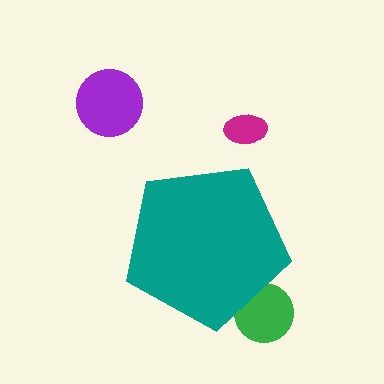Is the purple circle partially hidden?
No, the purple circle is fully visible.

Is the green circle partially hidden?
Yes, the green circle is partially hidden behind the teal pentagon.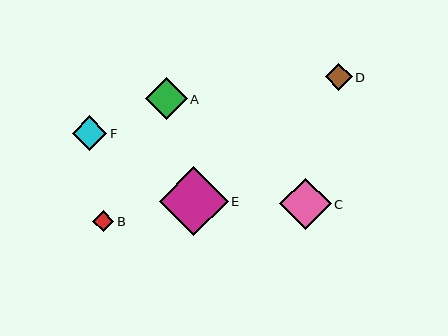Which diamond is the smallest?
Diamond B is the smallest with a size of approximately 21 pixels.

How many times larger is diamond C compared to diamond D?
Diamond C is approximately 1.9 times the size of diamond D.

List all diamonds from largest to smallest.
From largest to smallest: E, C, A, F, D, B.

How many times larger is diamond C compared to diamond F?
Diamond C is approximately 1.5 times the size of diamond F.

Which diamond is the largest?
Diamond E is the largest with a size of approximately 69 pixels.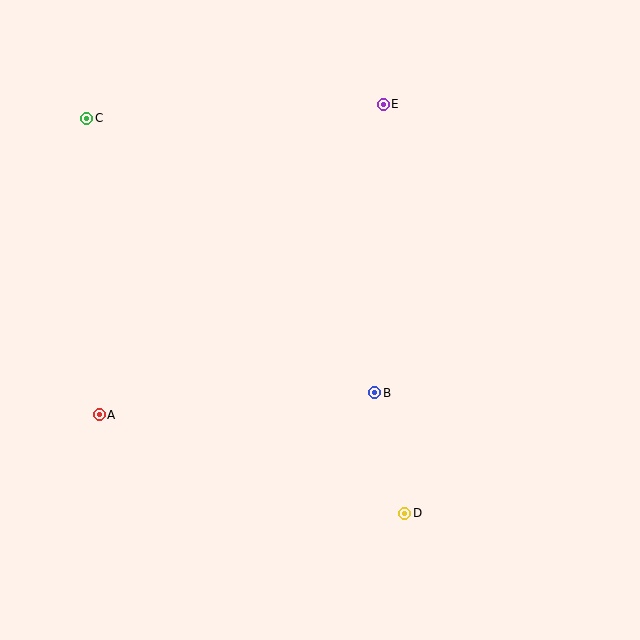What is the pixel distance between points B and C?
The distance between B and C is 398 pixels.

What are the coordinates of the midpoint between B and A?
The midpoint between B and A is at (237, 404).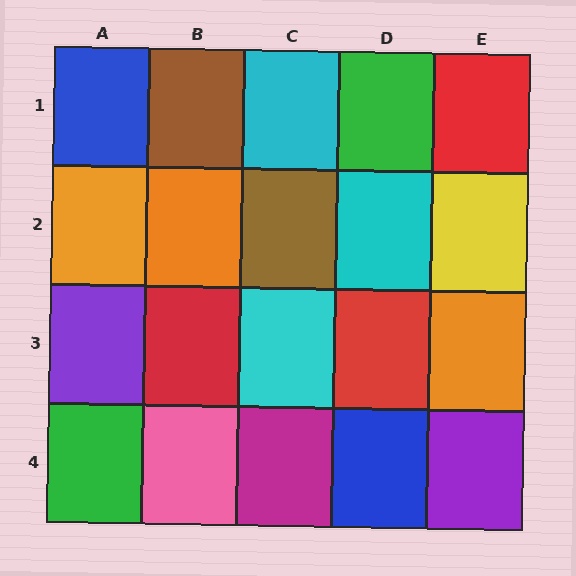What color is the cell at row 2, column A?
Orange.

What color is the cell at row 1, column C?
Cyan.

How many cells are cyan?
3 cells are cyan.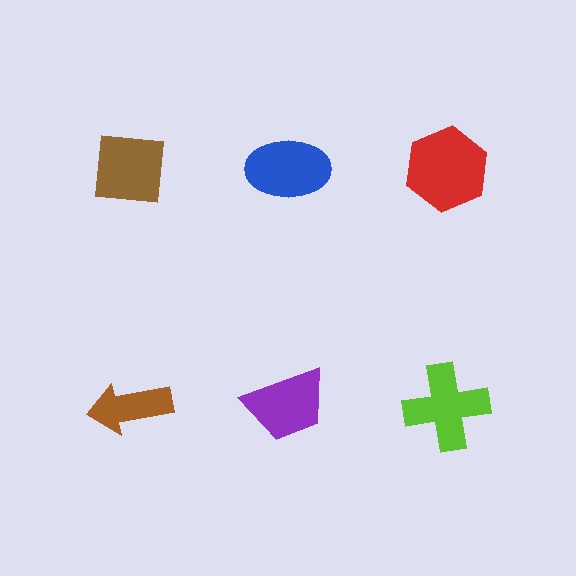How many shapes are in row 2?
3 shapes.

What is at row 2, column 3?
A lime cross.